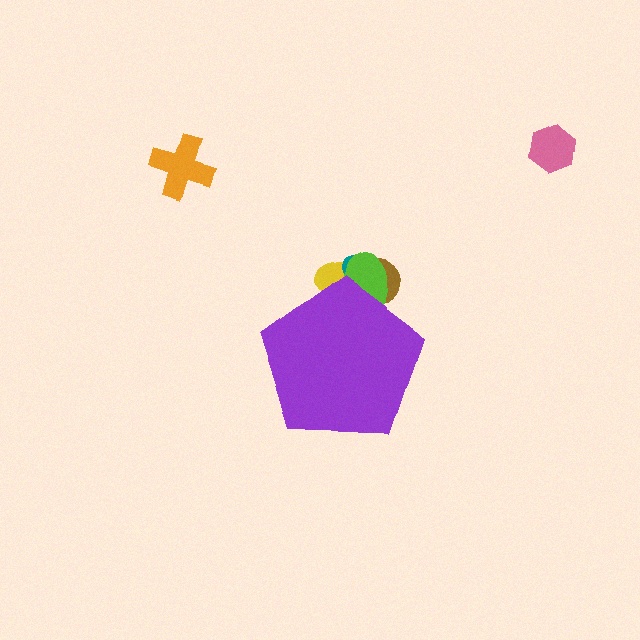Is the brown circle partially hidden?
Yes, the brown circle is partially hidden behind the purple pentagon.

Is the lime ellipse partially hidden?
Yes, the lime ellipse is partially hidden behind the purple pentagon.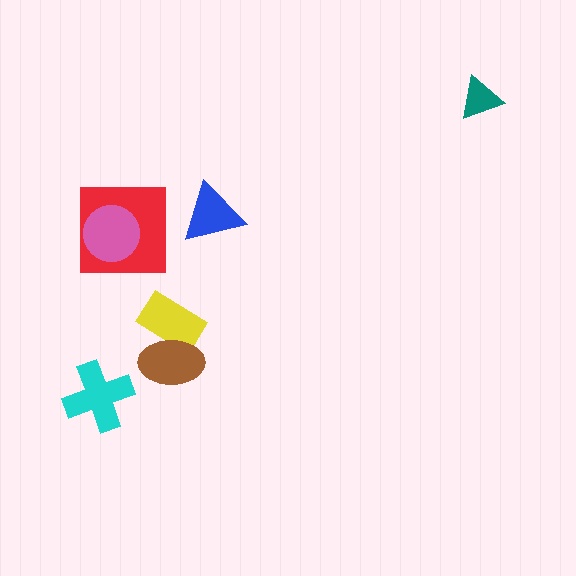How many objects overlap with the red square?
1 object overlaps with the red square.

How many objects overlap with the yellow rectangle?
1 object overlaps with the yellow rectangle.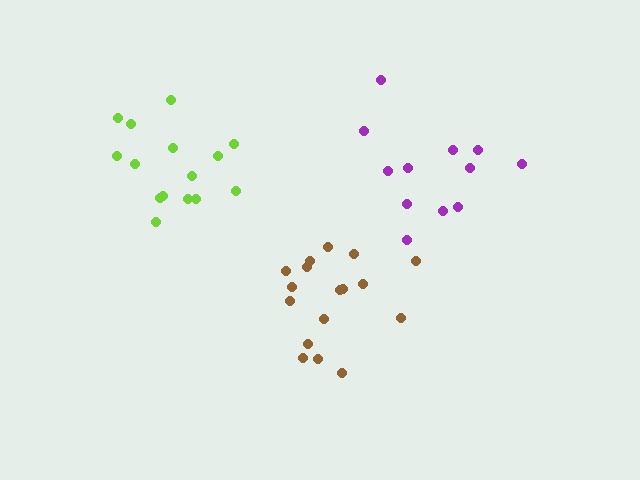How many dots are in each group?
Group 1: 17 dots, Group 2: 15 dots, Group 3: 12 dots (44 total).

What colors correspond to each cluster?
The clusters are colored: brown, lime, purple.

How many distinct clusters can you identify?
There are 3 distinct clusters.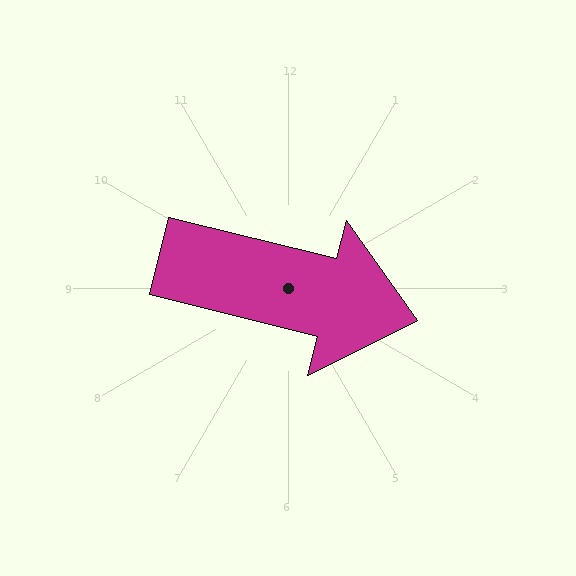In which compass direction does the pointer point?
East.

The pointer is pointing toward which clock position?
Roughly 3 o'clock.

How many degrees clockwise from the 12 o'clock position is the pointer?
Approximately 104 degrees.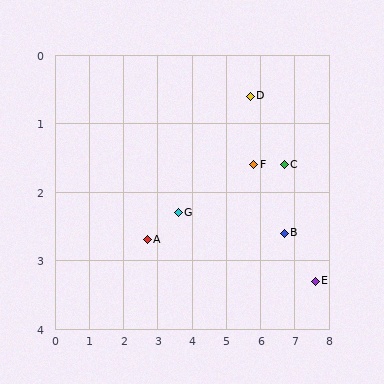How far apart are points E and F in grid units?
Points E and F are about 2.5 grid units apart.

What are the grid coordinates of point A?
Point A is at approximately (2.7, 2.7).